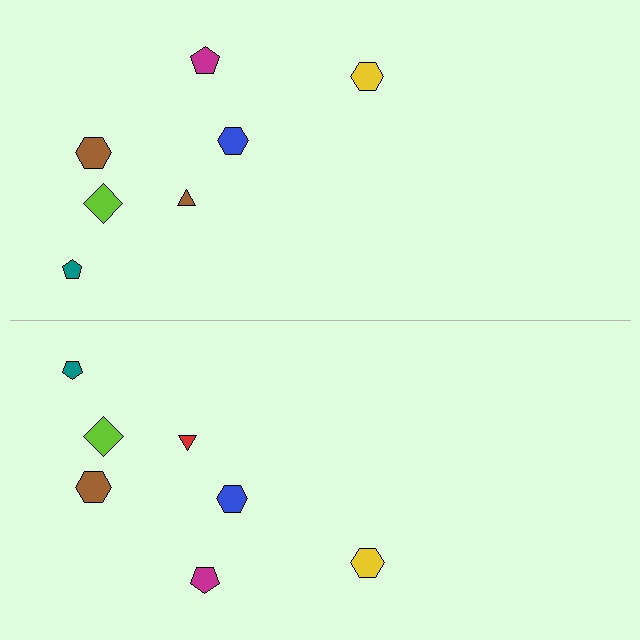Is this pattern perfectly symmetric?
No, the pattern is not perfectly symmetric. The red triangle on the bottom side breaks the symmetry — its mirror counterpart is brown.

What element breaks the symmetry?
The red triangle on the bottom side breaks the symmetry — its mirror counterpart is brown.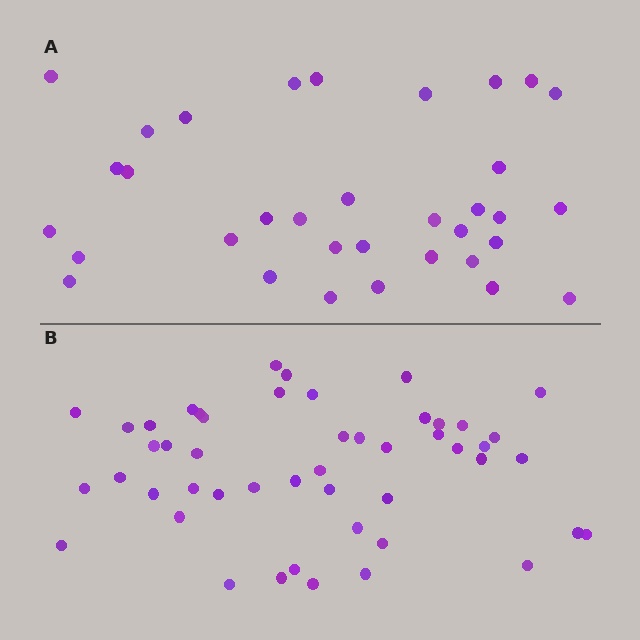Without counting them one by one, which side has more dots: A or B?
Region B (the bottom region) has more dots.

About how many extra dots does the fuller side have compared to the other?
Region B has approximately 15 more dots than region A.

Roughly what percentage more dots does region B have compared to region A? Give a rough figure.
About 45% more.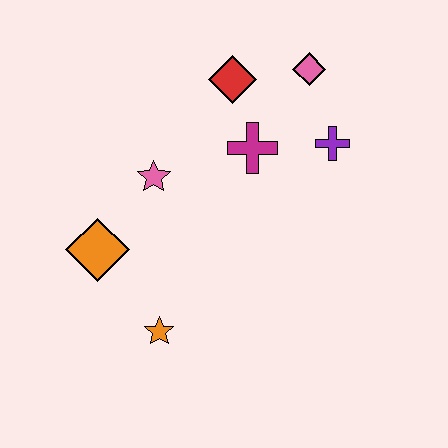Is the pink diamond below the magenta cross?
No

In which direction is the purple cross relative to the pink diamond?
The purple cross is below the pink diamond.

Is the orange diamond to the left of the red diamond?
Yes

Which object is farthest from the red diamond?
The orange star is farthest from the red diamond.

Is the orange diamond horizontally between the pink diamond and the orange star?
No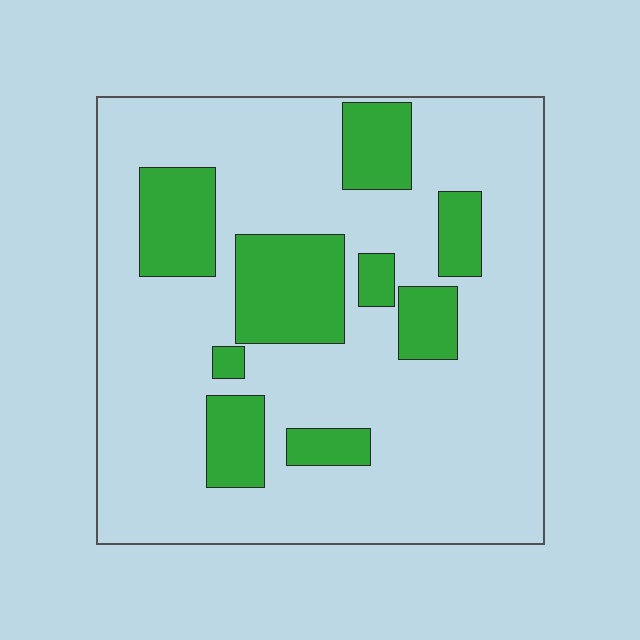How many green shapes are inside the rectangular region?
9.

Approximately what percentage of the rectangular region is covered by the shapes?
Approximately 25%.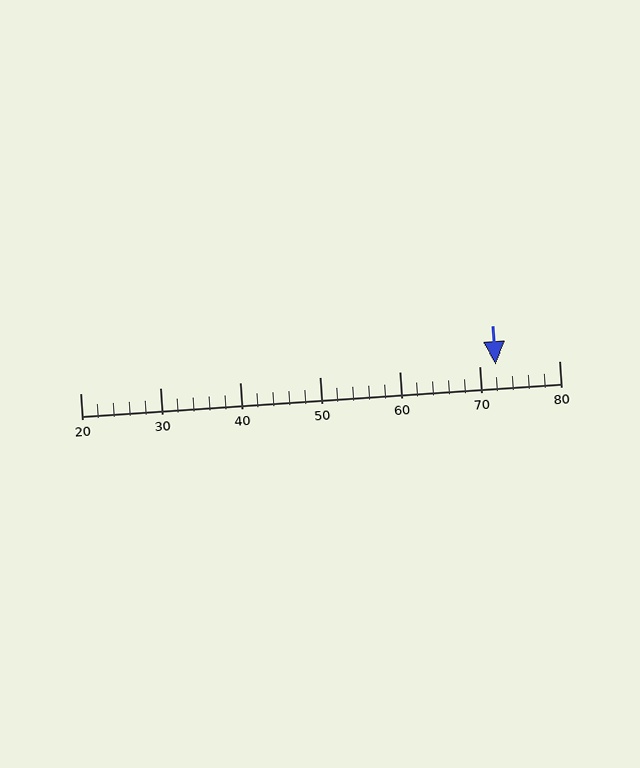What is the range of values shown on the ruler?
The ruler shows values from 20 to 80.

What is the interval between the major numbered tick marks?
The major tick marks are spaced 10 units apart.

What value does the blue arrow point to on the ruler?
The blue arrow points to approximately 72.